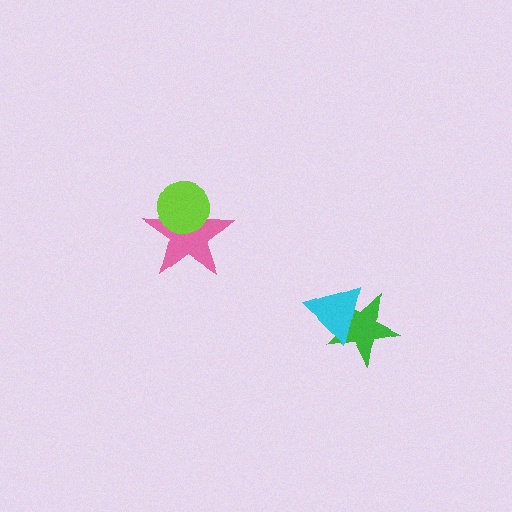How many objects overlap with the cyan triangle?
1 object overlaps with the cyan triangle.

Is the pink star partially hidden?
Yes, it is partially covered by another shape.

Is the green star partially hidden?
Yes, it is partially covered by another shape.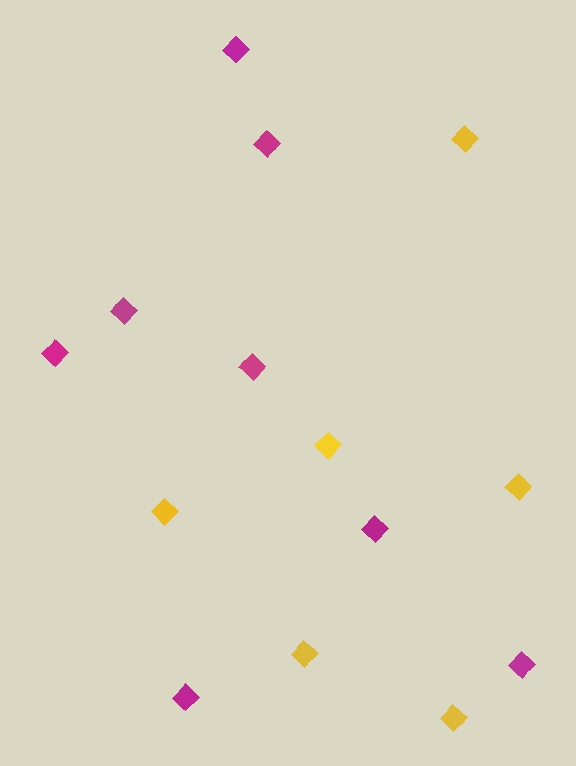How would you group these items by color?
There are 2 groups: one group of yellow diamonds (6) and one group of magenta diamonds (8).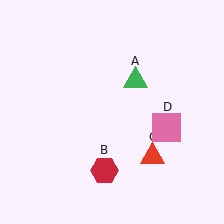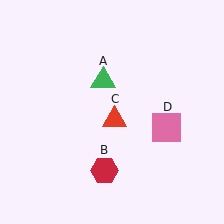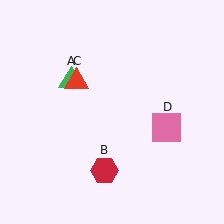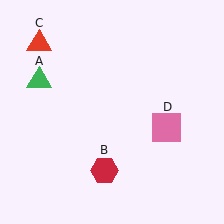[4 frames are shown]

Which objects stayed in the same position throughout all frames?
Red hexagon (object B) and pink square (object D) remained stationary.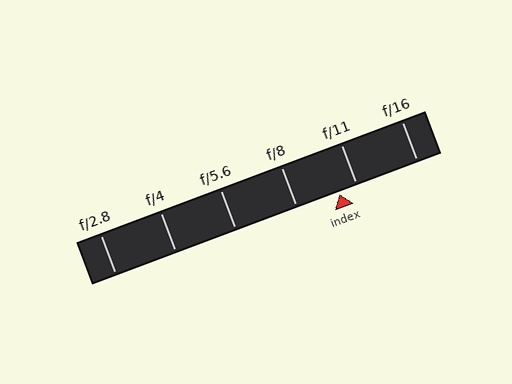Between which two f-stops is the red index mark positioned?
The index mark is between f/8 and f/11.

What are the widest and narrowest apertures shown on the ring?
The widest aperture shown is f/2.8 and the narrowest is f/16.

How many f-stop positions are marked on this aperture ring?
There are 6 f-stop positions marked.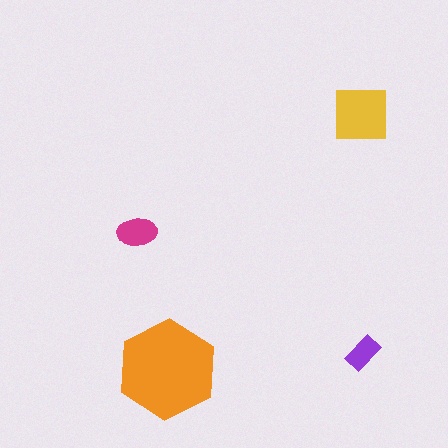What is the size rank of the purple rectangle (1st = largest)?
4th.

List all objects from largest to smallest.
The orange hexagon, the yellow square, the magenta ellipse, the purple rectangle.